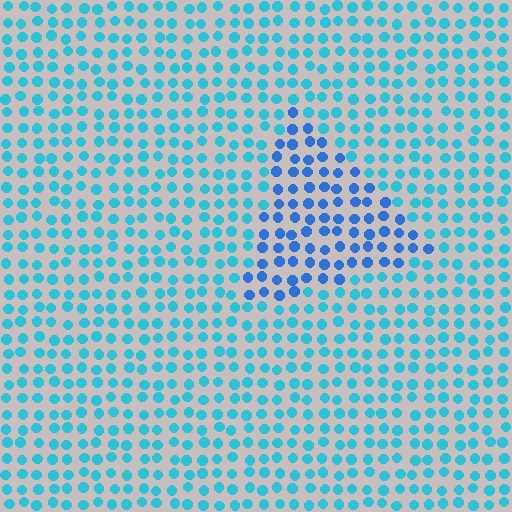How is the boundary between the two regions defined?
The boundary is defined purely by a slight shift in hue (about 29 degrees). Spacing, size, and orientation are identical on both sides.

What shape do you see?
I see a triangle.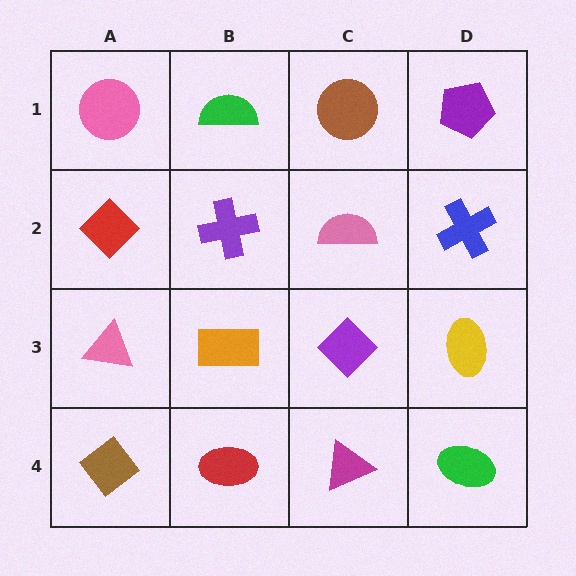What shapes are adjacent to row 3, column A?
A red diamond (row 2, column A), a brown diamond (row 4, column A), an orange rectangle (row 3, column B).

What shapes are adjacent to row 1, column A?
A red diamond (row 2, column A), a green semicircle (row 1, column B).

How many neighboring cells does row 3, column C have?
4.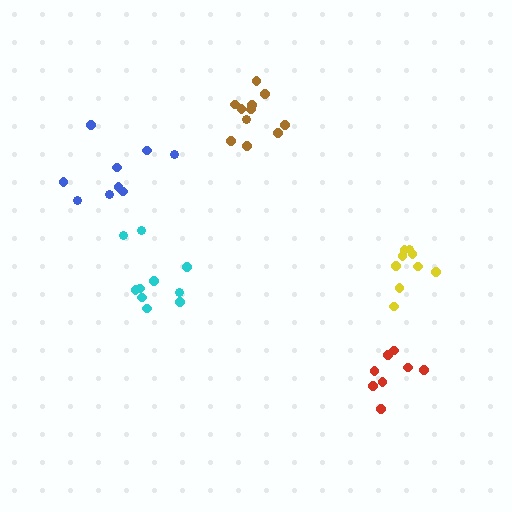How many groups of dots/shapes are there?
There are 5 groups.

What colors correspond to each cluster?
The clusters are colored: cyan, blue, brown, yellow, red.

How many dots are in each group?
Group 1: 10 dots, Group 2: 9 dots, Group 3: 11 dots, Group 4: 9 dots, Group 5: 8 dots (47 total).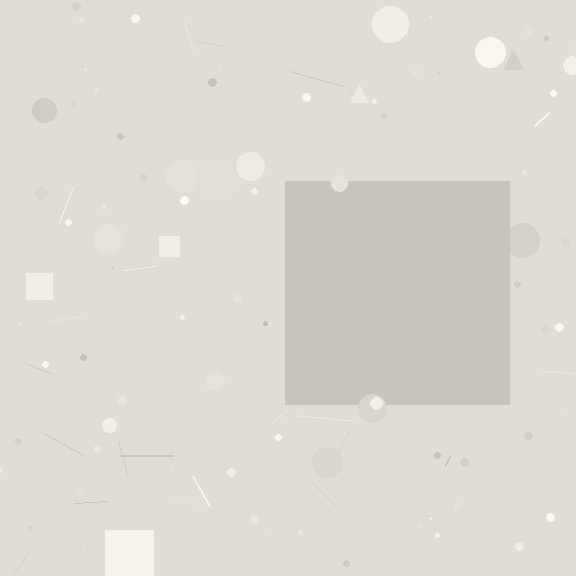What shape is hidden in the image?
A square is hidden in the image.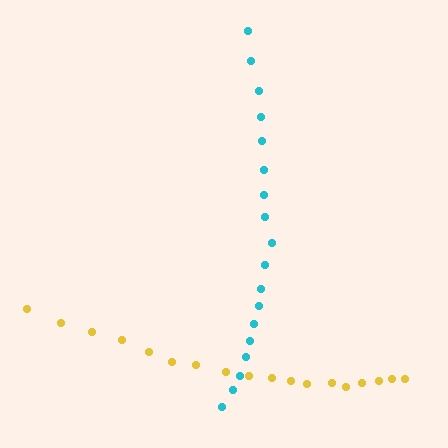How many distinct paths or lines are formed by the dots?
There are 2 distinct paths.